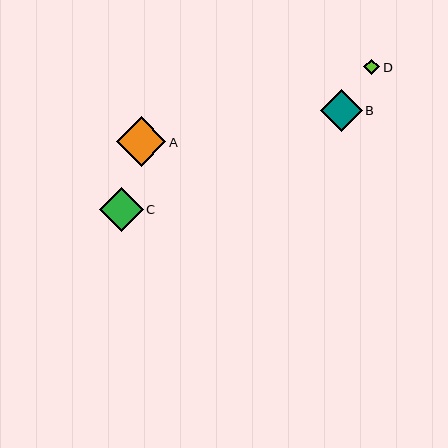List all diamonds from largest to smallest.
From largest to smallest: A, C, B, D.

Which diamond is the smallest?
Diamond D is the smallest with a size of approximately 16 pixels.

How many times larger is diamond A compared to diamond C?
Diamond A is approximately 1.1 times the size of diamond C.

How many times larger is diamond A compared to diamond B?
Diamond A is approximately 1.2 times the size of diamond B.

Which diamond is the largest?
Diamond A is the largest with a size of approximately 50 pixels.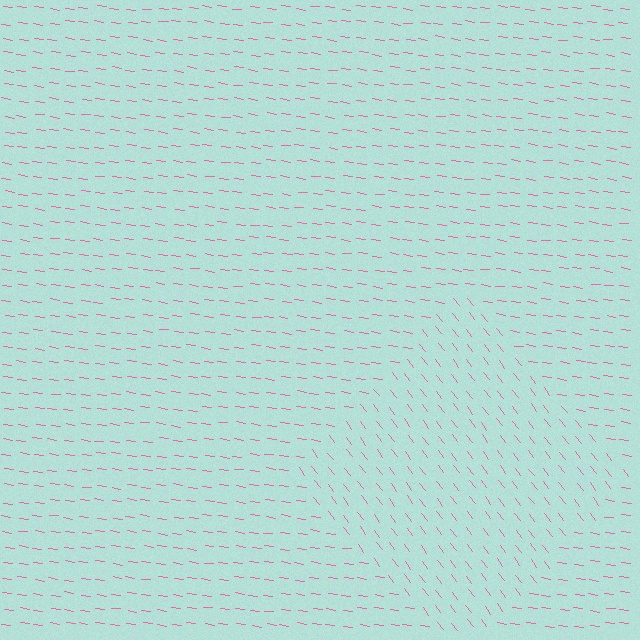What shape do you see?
I see a diamond.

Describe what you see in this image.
The image is filled with small pink line segments. A diamond region in the image has lines oriented differently from the surrounding lines, creating a visible texture boundary.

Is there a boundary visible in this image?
Yes, there is a texture boundary formed by a change in line orientation.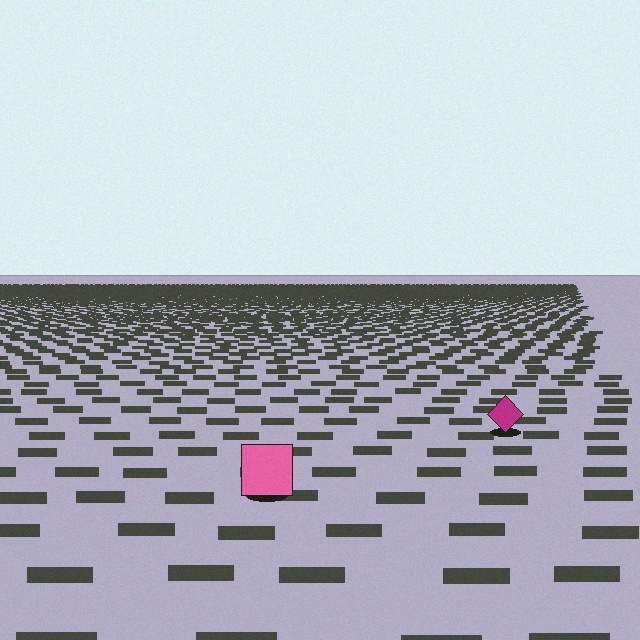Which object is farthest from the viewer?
The magenta diamond is farthest from the viewer. It appears smaller and the ground texture around it is denser.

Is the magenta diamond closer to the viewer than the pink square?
No. The pink square is closer — you can tell from the texture gradient: the ground texture is coarser near it.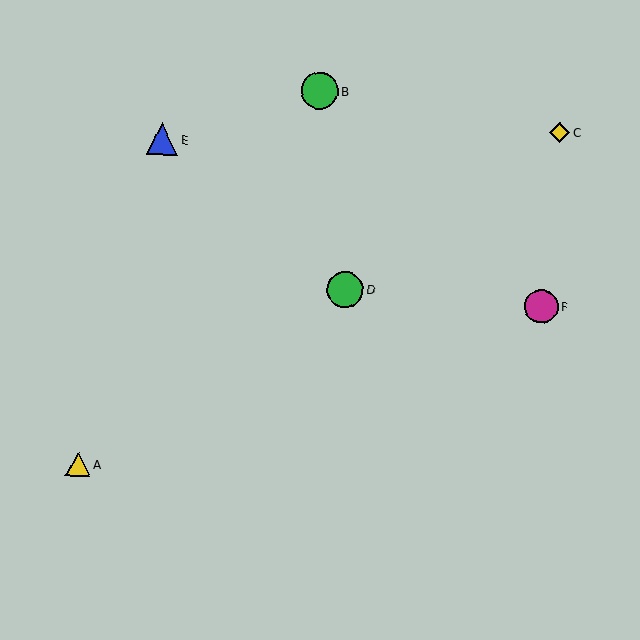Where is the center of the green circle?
The center of the green circle is at (345, 289).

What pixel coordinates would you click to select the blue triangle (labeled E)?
Click at (162, 139) to select the blue triangle E.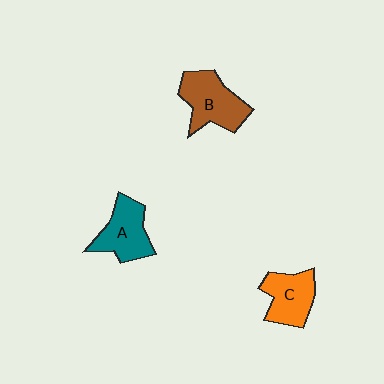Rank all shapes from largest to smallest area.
From largest to smallest: B (brown), A (teal), C (orange).